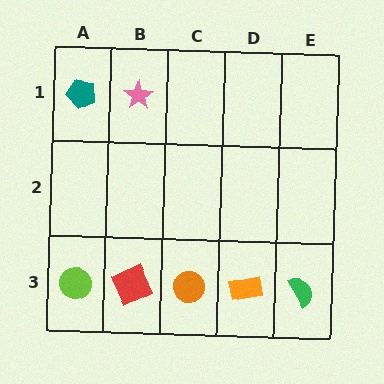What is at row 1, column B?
A pink star.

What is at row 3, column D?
An orange rectangle.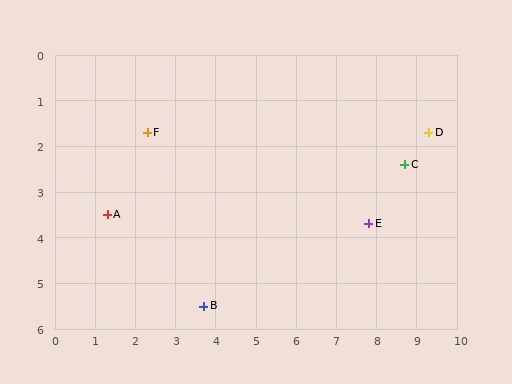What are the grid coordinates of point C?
Point C is at approximately (8.7, 2.4).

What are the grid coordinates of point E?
Point E is at approximately (7.8, 3.7).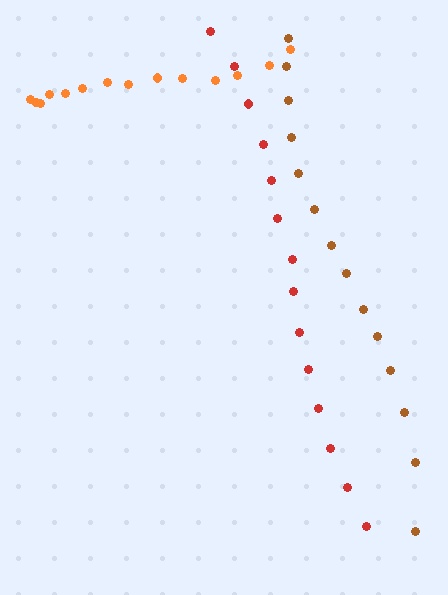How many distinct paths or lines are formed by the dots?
There are 3 distinct paths.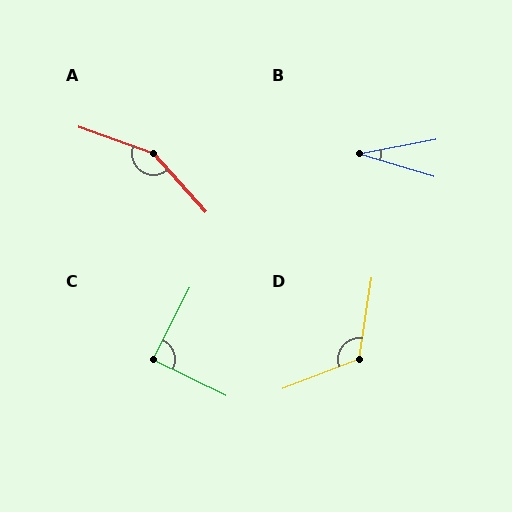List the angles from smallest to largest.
B (28°), C (89°), D (120°), A (151°).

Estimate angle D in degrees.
Approximately 120 degrees.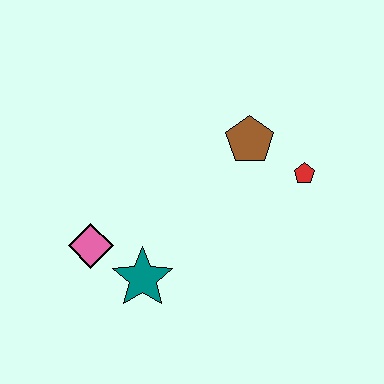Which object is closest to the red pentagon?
The brown pentagon is closest to the red pentagon.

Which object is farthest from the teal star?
The red pentagon is farthest from the teal star.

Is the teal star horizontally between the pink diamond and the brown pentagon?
Yes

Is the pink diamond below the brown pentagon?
Yes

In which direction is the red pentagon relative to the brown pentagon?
The red pentagon is to the right of the brown pentagon.